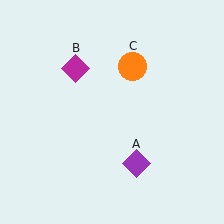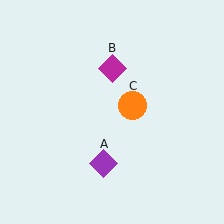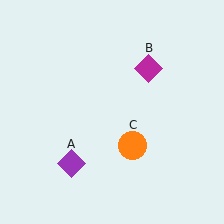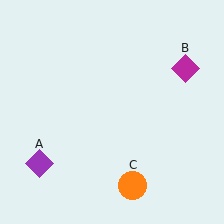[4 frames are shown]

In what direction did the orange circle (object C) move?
The orange circle (object C) moved down.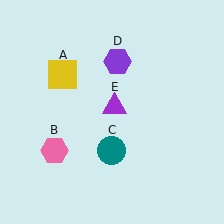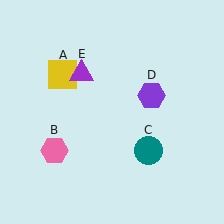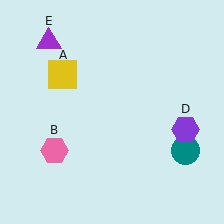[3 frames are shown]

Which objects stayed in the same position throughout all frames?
Yellow square (object A) and pink hexagon (object B) remained stationary.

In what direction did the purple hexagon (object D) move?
The purple hexagon (object D) moved down and to the right.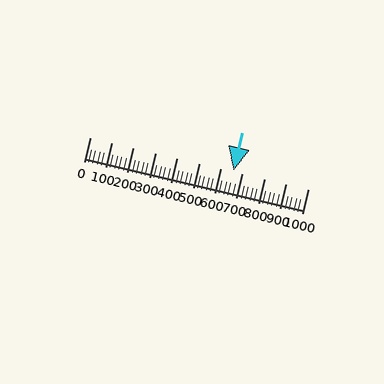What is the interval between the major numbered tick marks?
The major tick marks are spaced 100 units apart.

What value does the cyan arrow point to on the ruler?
The cyan arrow points to approximately 660.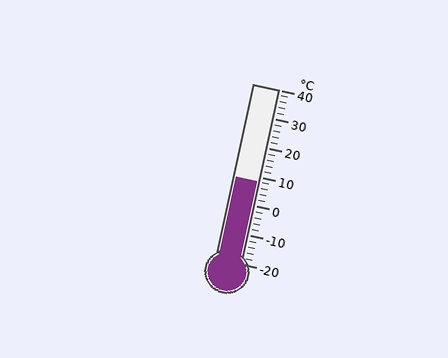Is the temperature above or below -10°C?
The temperature is above -10°C.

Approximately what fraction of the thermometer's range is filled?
The thermometer is filled to approximately 45% of its range.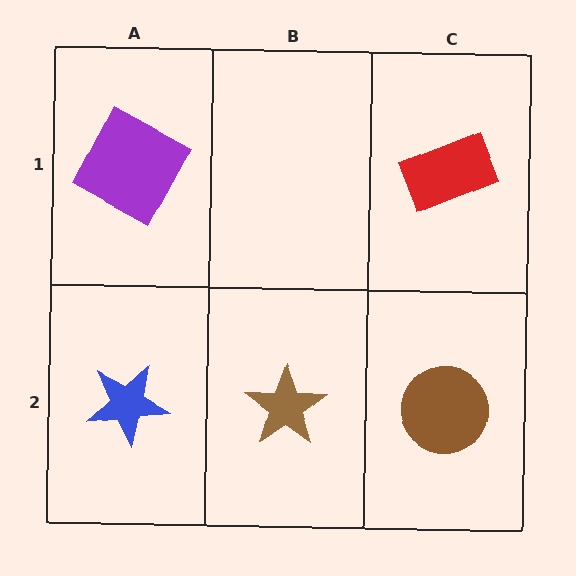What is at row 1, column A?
A purple square.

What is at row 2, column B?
A brown star.